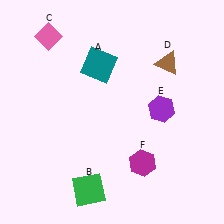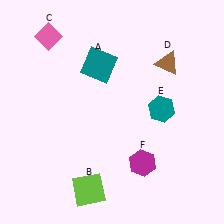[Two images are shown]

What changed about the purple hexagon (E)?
In Image 1, E is purple. In Image 2, it changed to teal.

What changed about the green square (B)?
In Image 1, B is green. In Image 2, it changed to lime.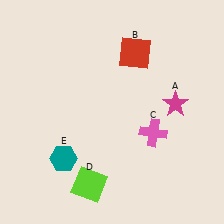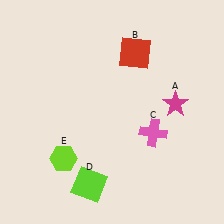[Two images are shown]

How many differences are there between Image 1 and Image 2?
There is 1 difference between the two images.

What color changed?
The hexagon (E) changed from teal in Image 1 to lime in Image 2.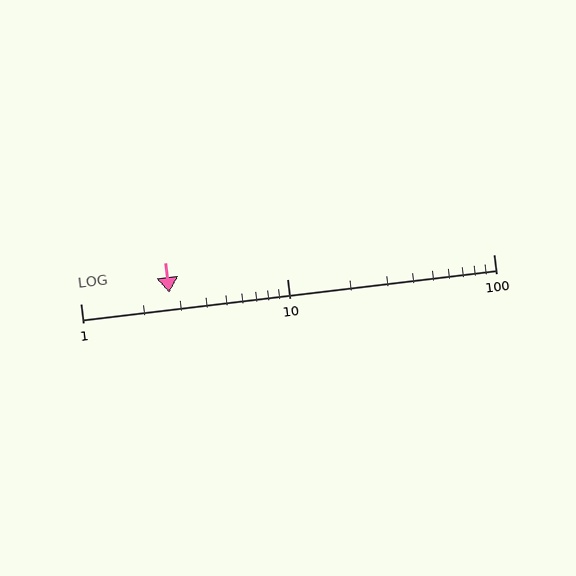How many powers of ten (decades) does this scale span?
The scale spans 2 decades, from 1 to 100.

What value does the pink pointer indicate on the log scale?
The pointer indicates approximately 2.7.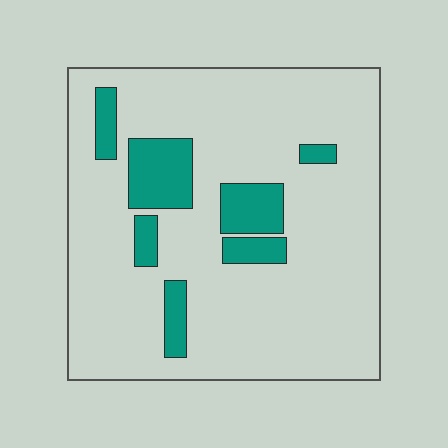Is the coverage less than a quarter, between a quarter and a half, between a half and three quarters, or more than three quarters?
Less than a quarter.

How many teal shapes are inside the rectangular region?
7.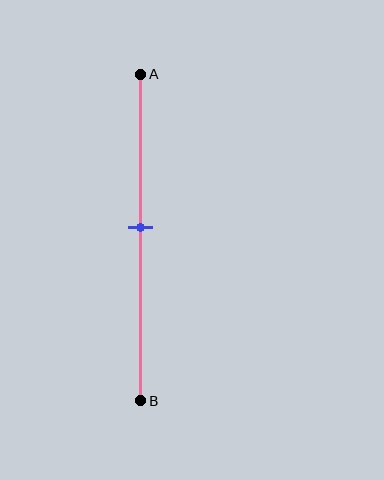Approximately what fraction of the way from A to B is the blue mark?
The blue mark is approximately 45% of the way from A to B.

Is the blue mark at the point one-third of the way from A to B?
No, the mark is at about 45% from A, not at the 33% one-third point.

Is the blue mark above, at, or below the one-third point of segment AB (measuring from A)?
The blue mark is below the one-third point of segment AB.